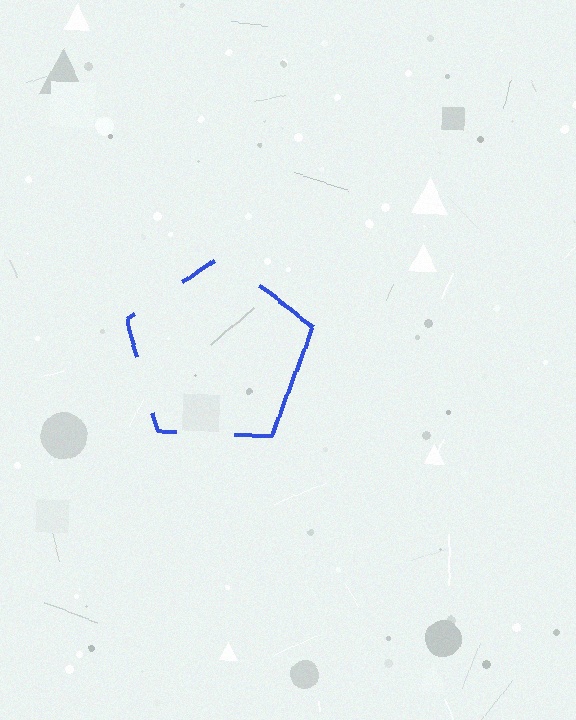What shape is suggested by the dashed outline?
The dashed outline suggests a pentagon.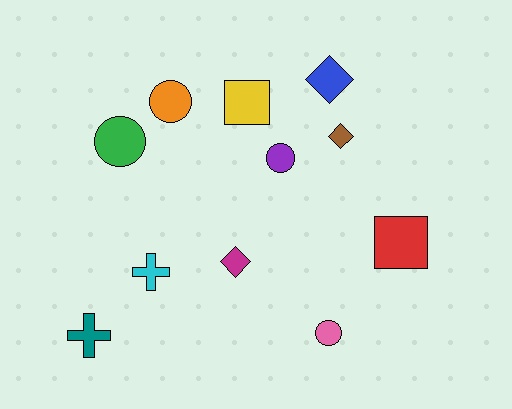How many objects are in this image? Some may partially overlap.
There are 11 objects.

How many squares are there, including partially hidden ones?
There are 2 squares.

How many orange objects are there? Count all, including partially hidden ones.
There is 1 orange object.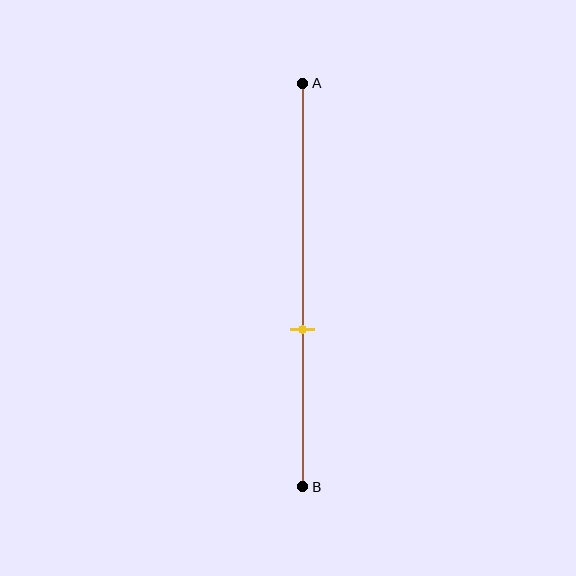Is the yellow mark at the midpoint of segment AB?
No, the mark is at about 60% from A, not at the 50% midpoint.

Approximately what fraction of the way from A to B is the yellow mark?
The yellow mark is approximately 60% of the way from A to B.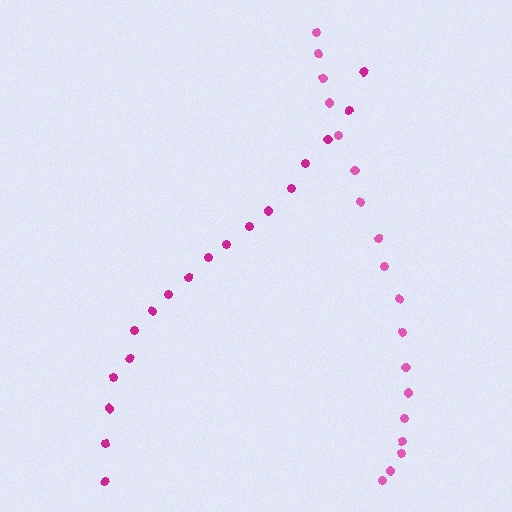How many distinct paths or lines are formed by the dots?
There are 2 distinct paths.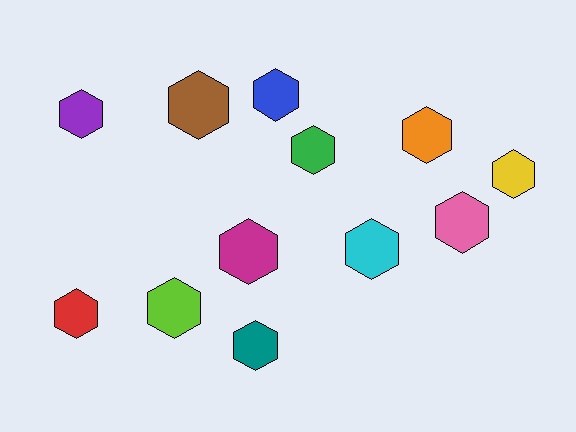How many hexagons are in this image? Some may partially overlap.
There are 12 hexagons.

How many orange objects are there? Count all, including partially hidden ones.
There is 1 orange object.